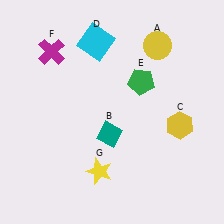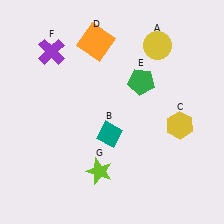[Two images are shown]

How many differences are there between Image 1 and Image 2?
There are 3 differences between the two images.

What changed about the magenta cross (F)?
In Image 1, F is magenta. In Image 2, it changed to purple.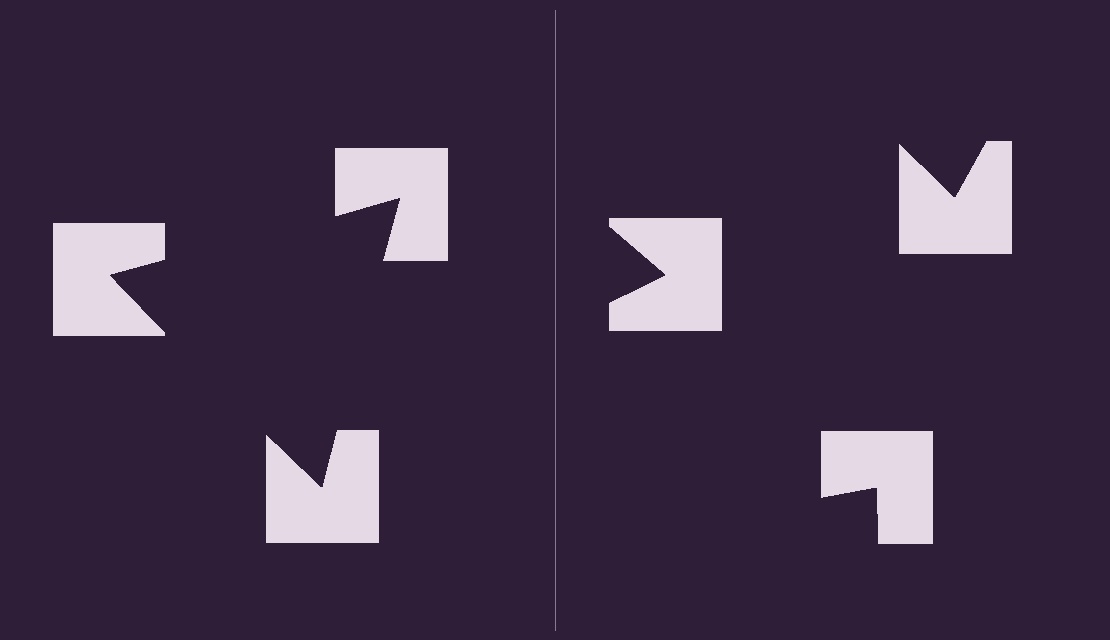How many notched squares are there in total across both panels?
6 — 3 on each side.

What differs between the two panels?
The notched squares are positioned identically on both sides; only the wedge orientations differ. On the left they align to a triangle; on the right they are misaligned.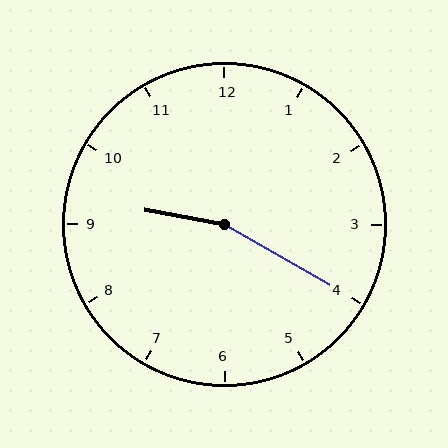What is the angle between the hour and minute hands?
Approximately 160 degrees.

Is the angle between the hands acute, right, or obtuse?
It is obtuse.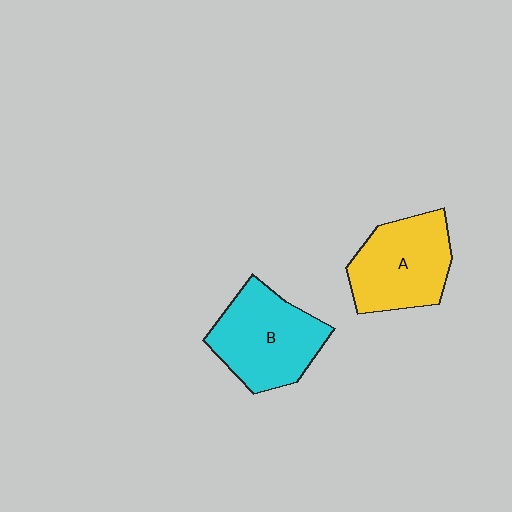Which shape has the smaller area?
Shape A (yellow).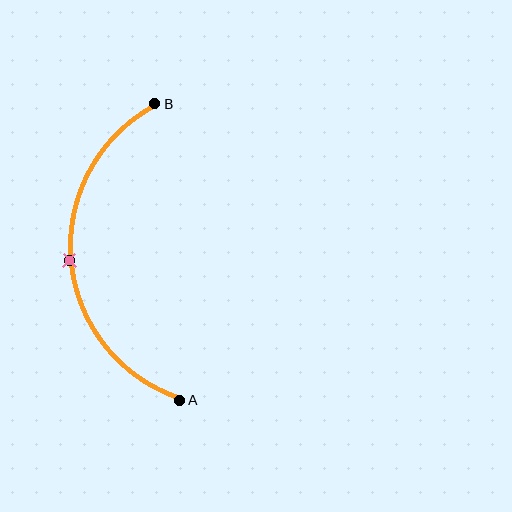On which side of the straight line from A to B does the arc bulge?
The arc bulges to the left of the straight line connecting A and B.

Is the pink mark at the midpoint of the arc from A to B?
Yes. The pink mark lies on the arc at equal arc-length from both A and B — it is the arc midpoint.